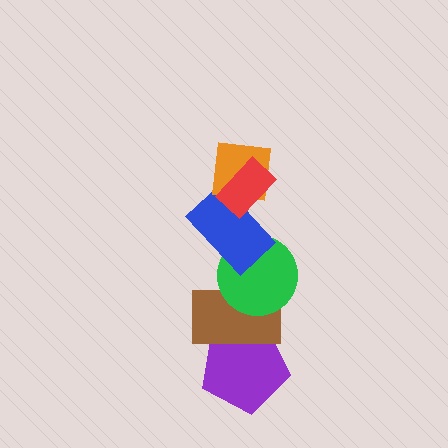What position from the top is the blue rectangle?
The blue rectangle is 3rd from the top.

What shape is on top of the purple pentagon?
The brown rectangle is on top of the purple pentagon.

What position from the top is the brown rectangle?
The brown rectangle is 5th from the top.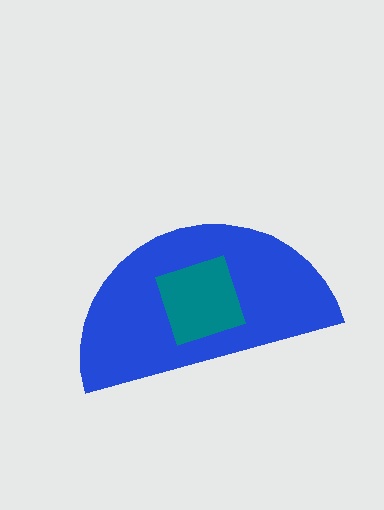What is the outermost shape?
The blue semicircle.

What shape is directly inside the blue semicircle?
The teal diamond.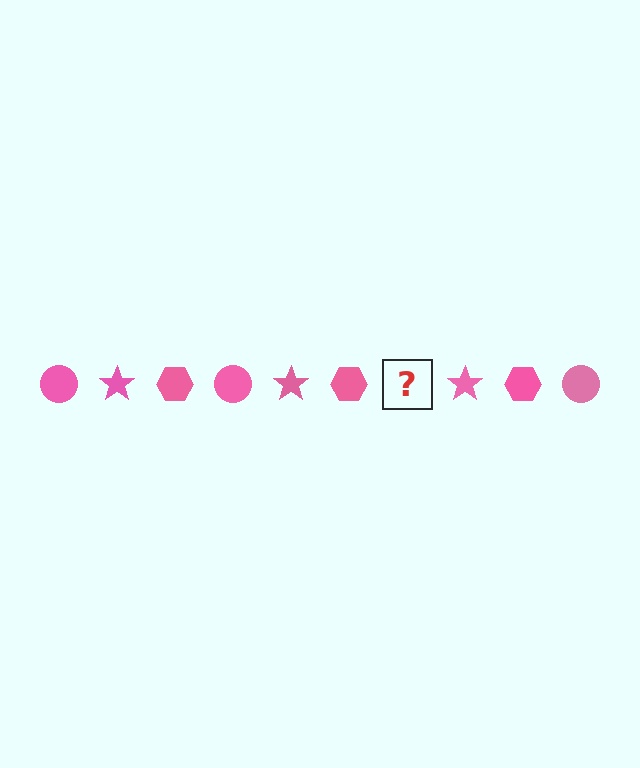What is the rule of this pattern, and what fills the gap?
The rule is that the pattern cycles through circle, star, hexagon shapes in pink. The gap should be filled with a pink circle.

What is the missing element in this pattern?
The missing element is a pink circle.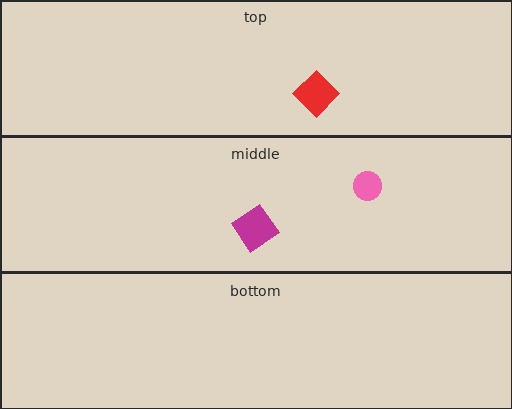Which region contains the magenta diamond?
The middle region.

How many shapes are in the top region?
1.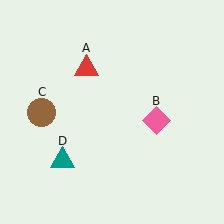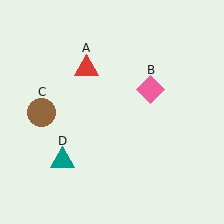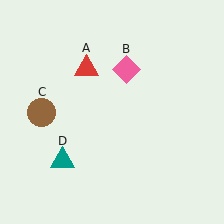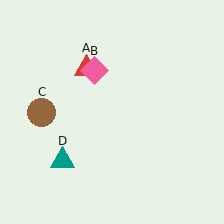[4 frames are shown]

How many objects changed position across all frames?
1 object changed position: pink diamond (object B).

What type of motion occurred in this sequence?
The pink diamond (object B) rotated counterclockwise around the center of the scene.